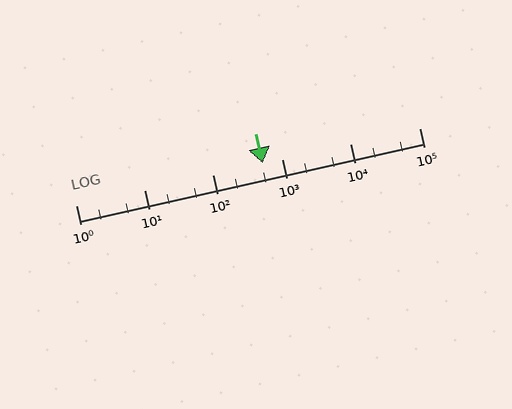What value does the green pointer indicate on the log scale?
The pointer indicates approximately 530.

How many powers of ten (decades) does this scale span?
The scale spans 5 decades, from 1 to 100000.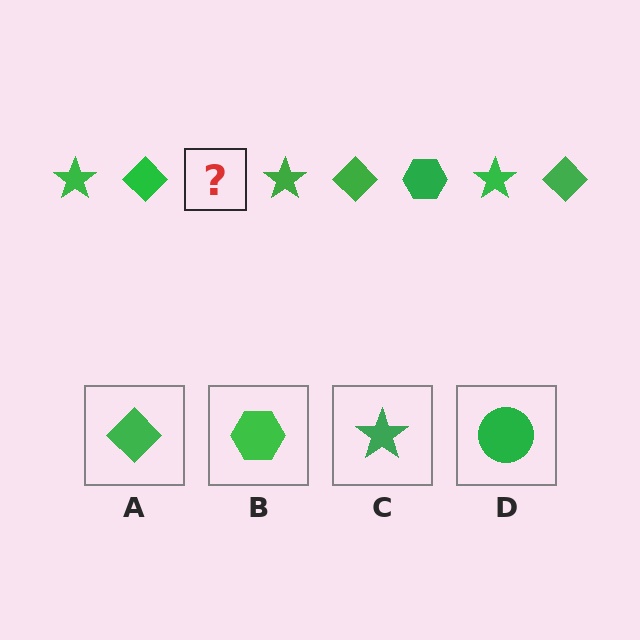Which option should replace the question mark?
Option B.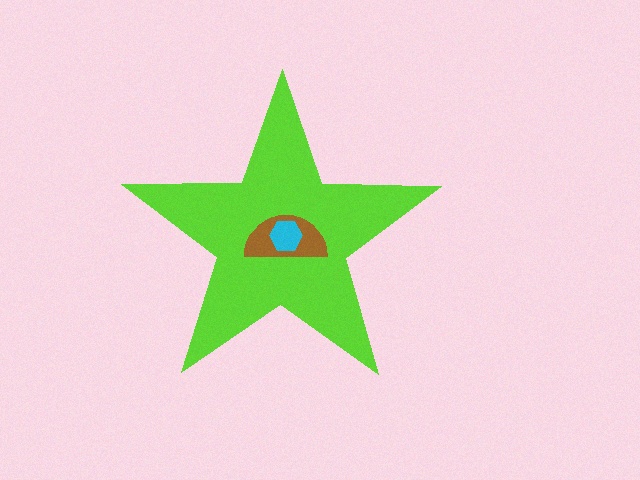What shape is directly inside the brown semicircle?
The cyan hexagon.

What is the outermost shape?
The lime star.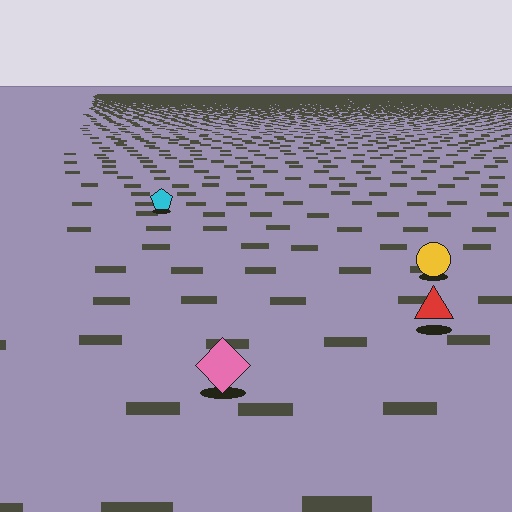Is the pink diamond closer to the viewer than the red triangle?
Yes. The pink diamond is closer — you can tell from the texture gradient: the ground texture is coarser near it.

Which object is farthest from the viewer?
The cyan pentagon is farthest from the viewer. It appears smaller and the ground texture around it is denser.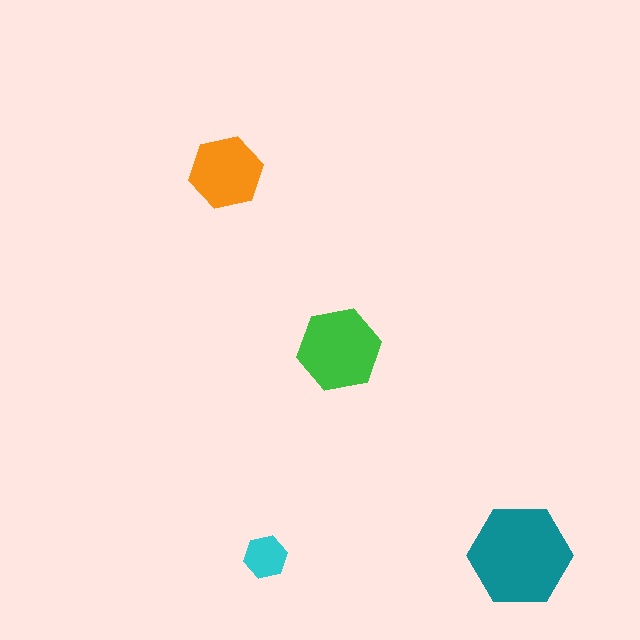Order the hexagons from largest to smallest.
the teal one, the green one, the orange one, the cyan one.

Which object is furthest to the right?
The teal hexagon is rightmost.